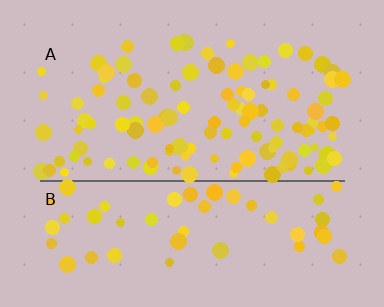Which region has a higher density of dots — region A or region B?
A (the top).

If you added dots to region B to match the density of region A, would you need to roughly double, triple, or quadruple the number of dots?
Approximately double.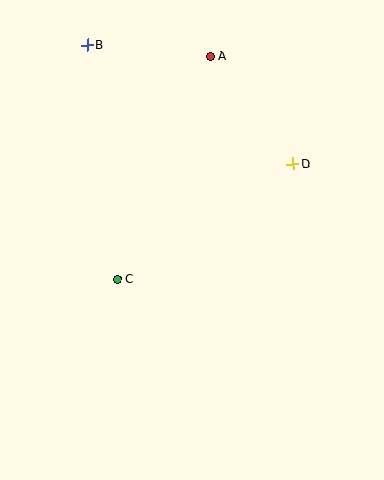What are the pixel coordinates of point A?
Point A is at (210, 56).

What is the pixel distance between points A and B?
The distance between A and B is 123 pixels.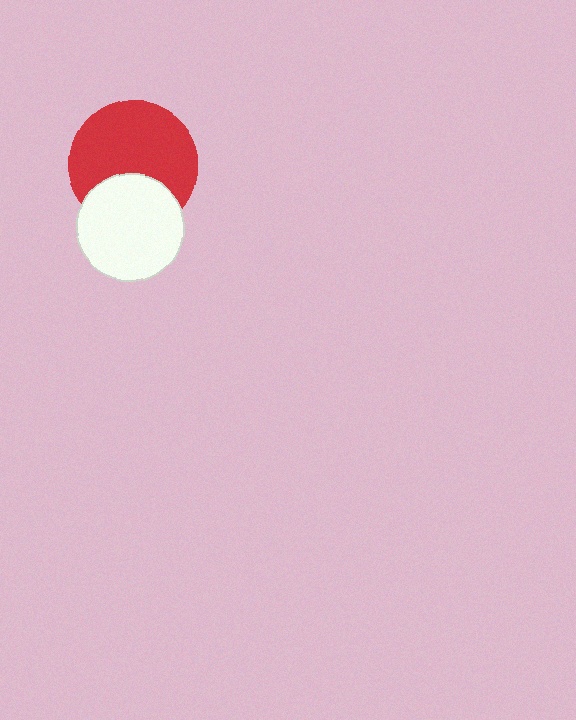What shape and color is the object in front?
The object in front is a white circle.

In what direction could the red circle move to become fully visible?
The red circle could move up. That would shift it out from behind the white circle entirely.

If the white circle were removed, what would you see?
You would see the complete red circle.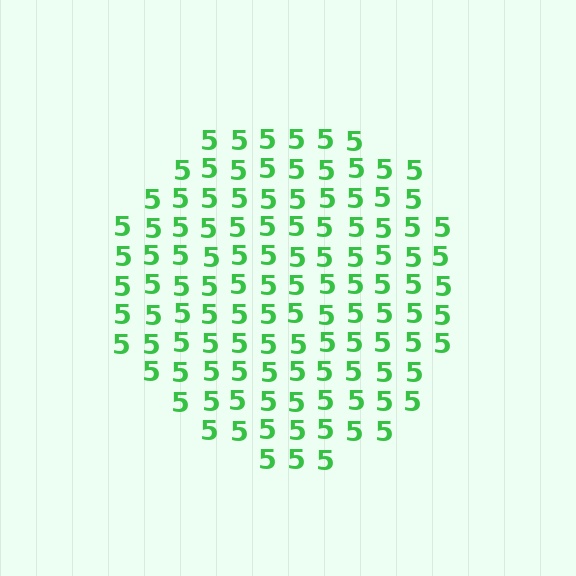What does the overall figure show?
The overall figure shows a circle.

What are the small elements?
The small elements are digit 5's.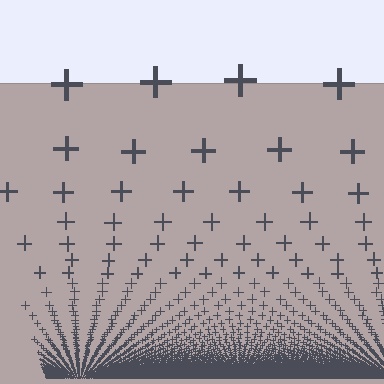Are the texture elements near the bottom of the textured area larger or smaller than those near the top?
Smaller. The gradient is inverted — elements near the bottom are smaller and denser.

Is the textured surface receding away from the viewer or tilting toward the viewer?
The surface appears to tilt toward the viewer. Texture elements get larger and sparser toward the top.